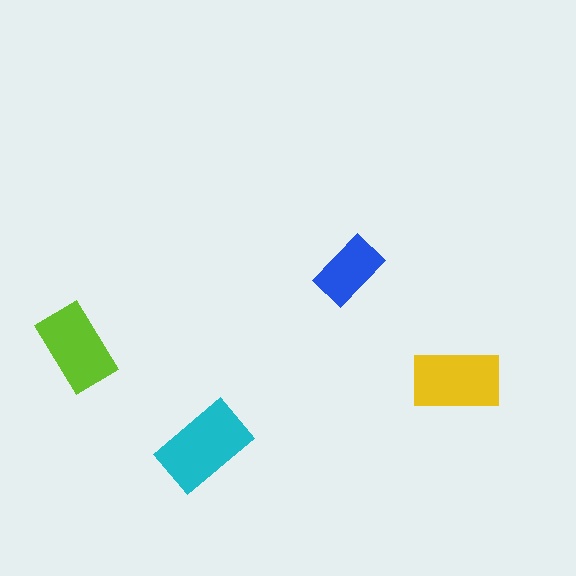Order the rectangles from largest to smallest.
the cyan one, the yellow one, the lime one, the blue one.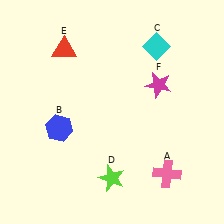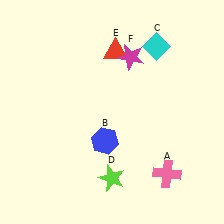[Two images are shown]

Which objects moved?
The objects that moved are: the blue hexagon (B), the red triangle (E), the magenta star (F).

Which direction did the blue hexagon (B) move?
The blue hexagon (B) moved right.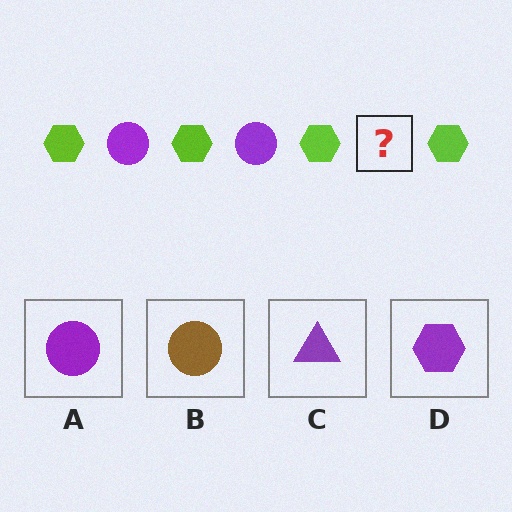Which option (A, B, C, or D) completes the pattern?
A.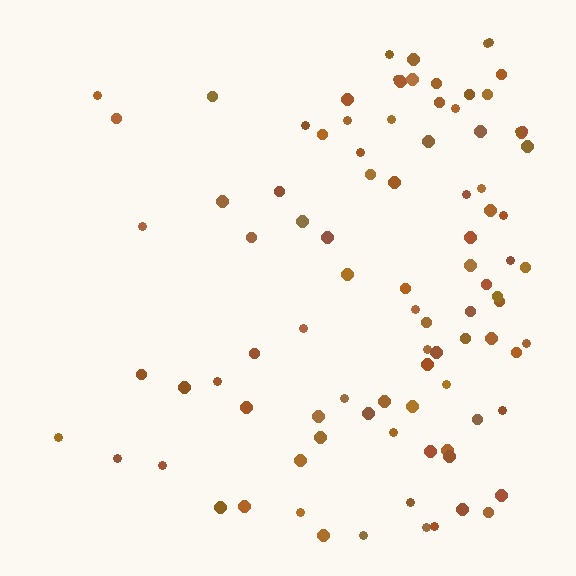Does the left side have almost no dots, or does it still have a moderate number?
Still a moderate number, just noticeably fewer than the right.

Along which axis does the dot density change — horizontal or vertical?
Horizontal.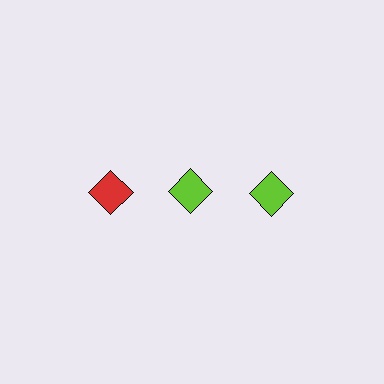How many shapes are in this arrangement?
There are 3 shapes arranged in a grid pattern.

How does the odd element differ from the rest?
It has a different color: red instead of lime.